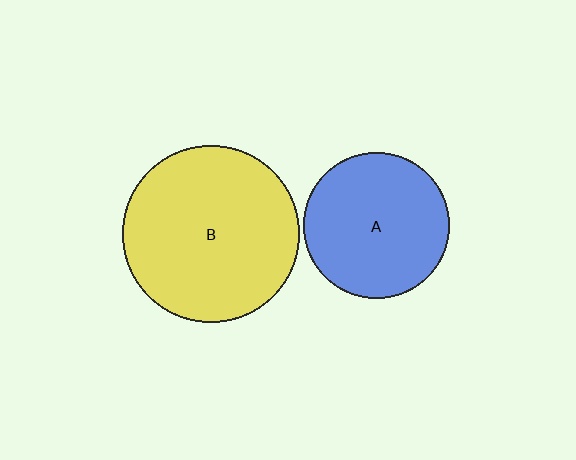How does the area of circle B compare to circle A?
Approximately 1.5 times.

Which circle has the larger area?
Circle B (yellow).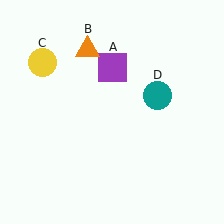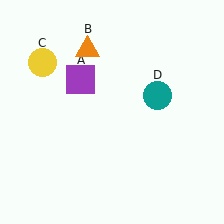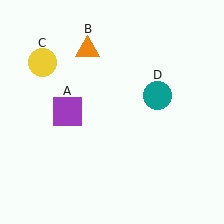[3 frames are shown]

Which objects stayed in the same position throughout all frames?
Orange triangle (object B) and yellow circle (object C) and teal circle (object D) remained stationary.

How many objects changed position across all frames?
1 object changed position: purple square (object A).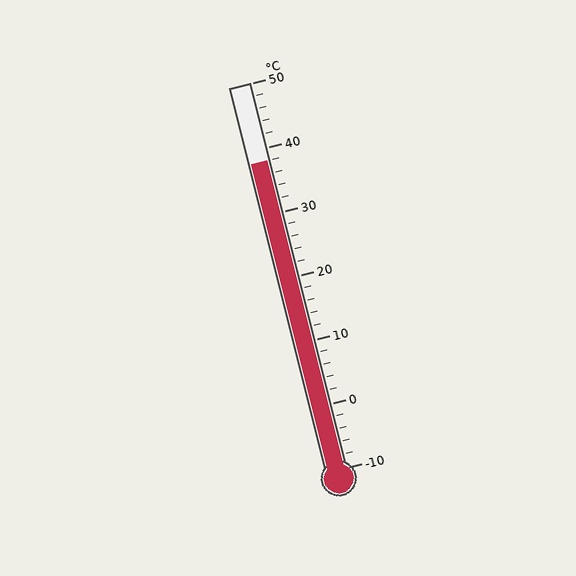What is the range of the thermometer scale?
The thermometer scale ranges from -10°C to 50°C.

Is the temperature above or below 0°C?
The temperature is above 0°C.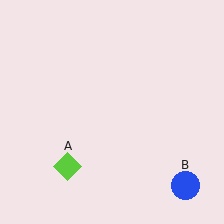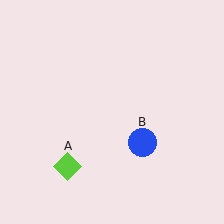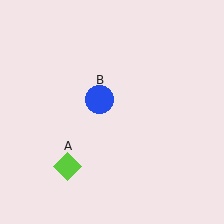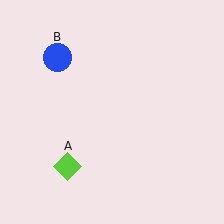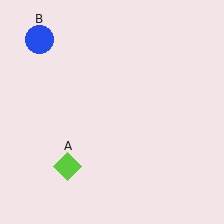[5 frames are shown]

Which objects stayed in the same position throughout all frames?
Lime diamond (object A) remained stationary.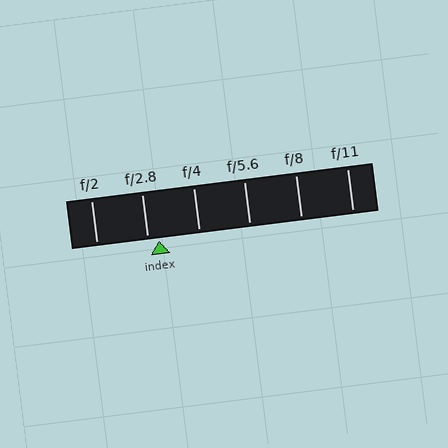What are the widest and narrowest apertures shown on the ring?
The widest aperture shown is f/2 and the narrowest is f/11.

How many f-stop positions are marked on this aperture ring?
There are 6 f-stop positions marked.